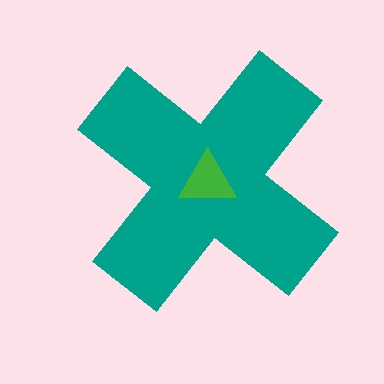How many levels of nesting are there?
2.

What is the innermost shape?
The green triangle.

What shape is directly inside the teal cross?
The green triangle.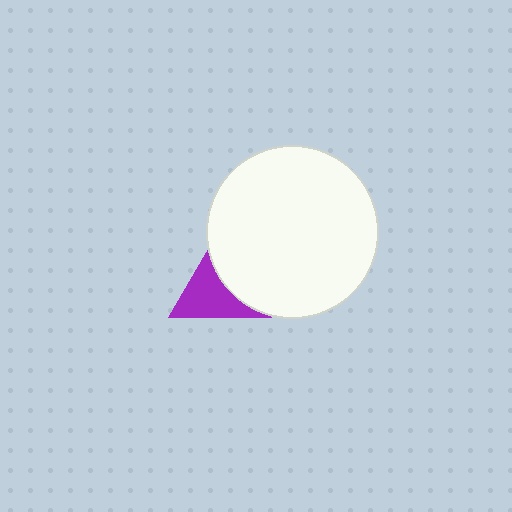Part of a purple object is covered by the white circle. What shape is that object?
It is a triangle.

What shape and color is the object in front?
The object in front is a white circle.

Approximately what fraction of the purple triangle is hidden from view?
Roughly 41% of the purple triangle is hidden behind the white circle.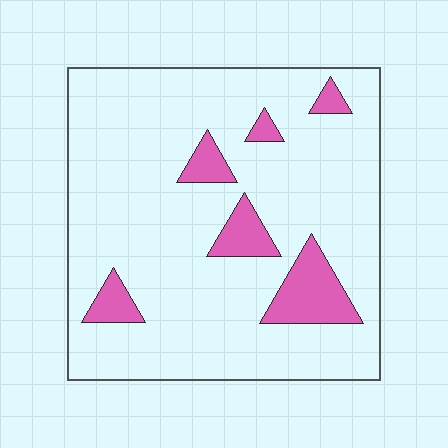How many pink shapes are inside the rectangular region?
6.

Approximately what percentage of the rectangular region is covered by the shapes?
Approximately 15%.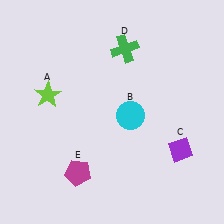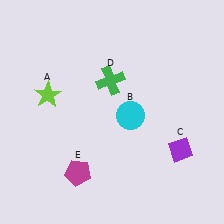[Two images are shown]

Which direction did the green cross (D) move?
The green cross (D) moved down.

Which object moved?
The green cross (D) moved down.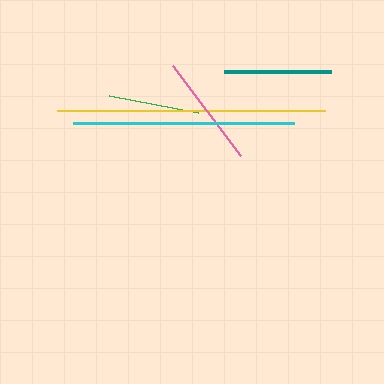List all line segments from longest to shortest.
From longest to shortest: yellow, cyan, pink, teal, green.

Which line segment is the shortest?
The green line is the shortest at approximately 91 pixels.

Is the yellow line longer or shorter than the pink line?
The yellow line is longer than the pink line.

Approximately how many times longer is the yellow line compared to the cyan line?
The yellow line is approximately 1.2 times the length of the cyan line.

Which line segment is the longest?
The yellow line is the longest at approximately 268 pixels.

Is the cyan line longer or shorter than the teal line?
The cyan line is longer than the teal line.